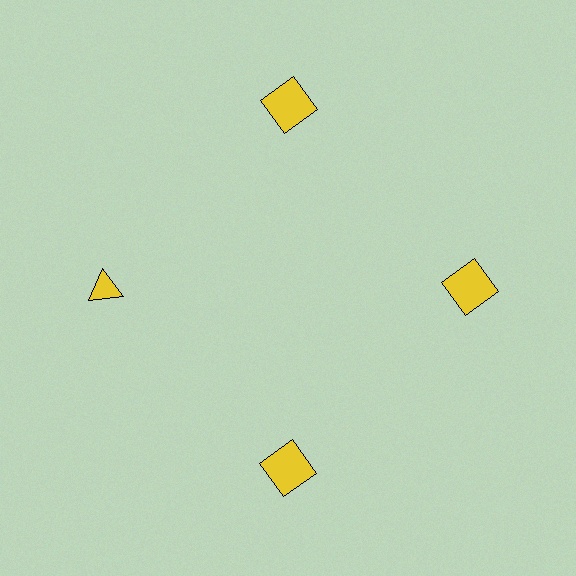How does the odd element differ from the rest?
It has a different shape: triangle instead of square.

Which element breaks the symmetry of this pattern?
The yellow triangle at roughly the 9 o'clock position breaks the symmetry. All other shapes are yellow squares.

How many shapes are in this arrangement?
There are 4 shapes arranged in a ring pattern.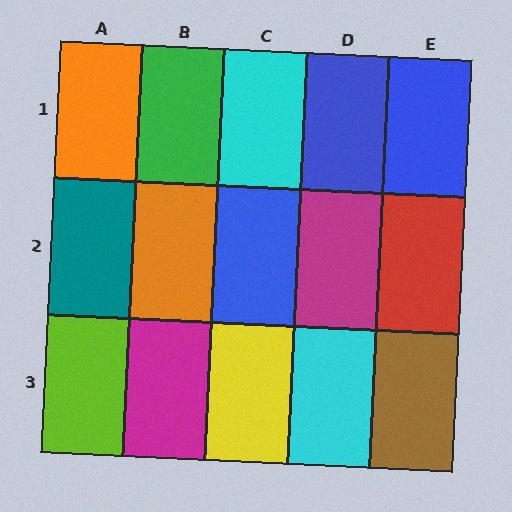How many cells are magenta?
2 cells are magenta.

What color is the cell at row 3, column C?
Yellow.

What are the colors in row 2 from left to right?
Teal, orange, blue, magenta, red.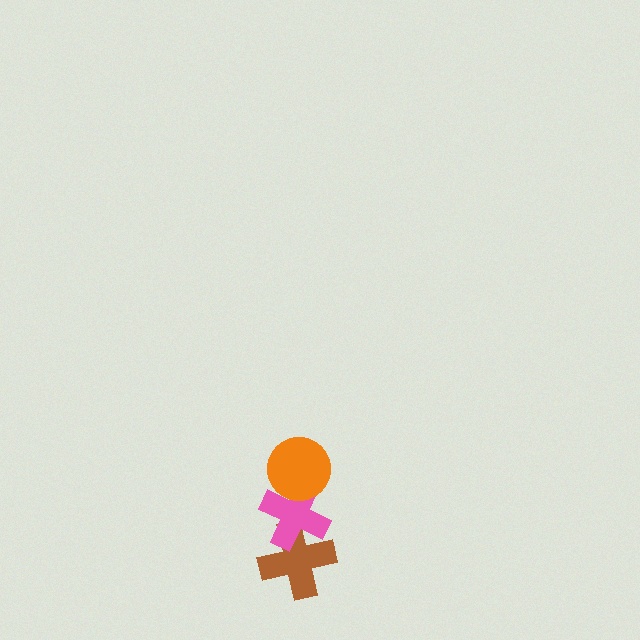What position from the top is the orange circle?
The orange circle is 1st from the top.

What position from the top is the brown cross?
The brown cross is 3rd from the top.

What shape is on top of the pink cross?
The orange circle is on top of the pink cross.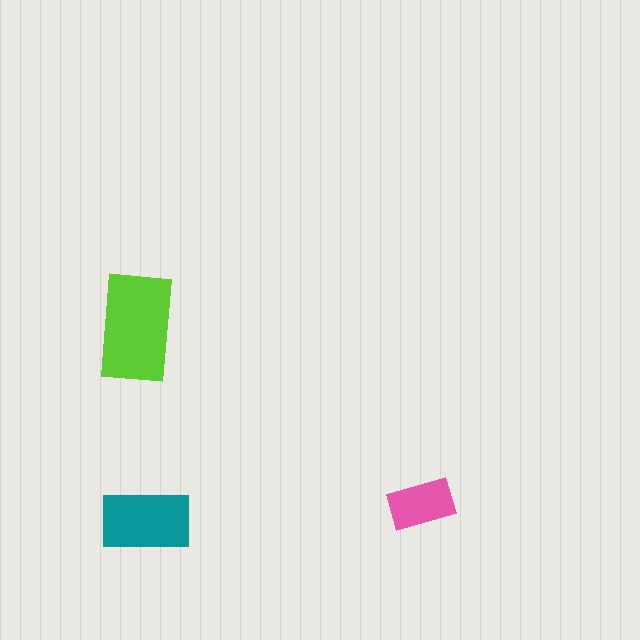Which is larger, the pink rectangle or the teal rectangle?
The teal one.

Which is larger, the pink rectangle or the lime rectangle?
The lime one.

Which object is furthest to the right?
The pink rectangle is rightmost.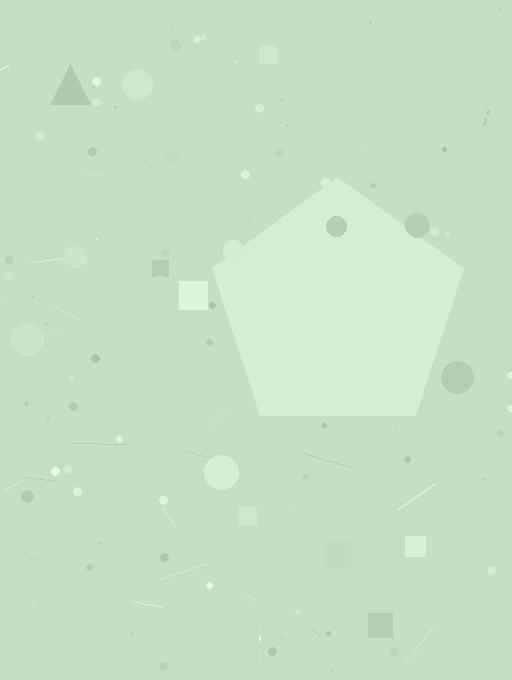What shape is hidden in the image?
A pentagon is hidden in the image.